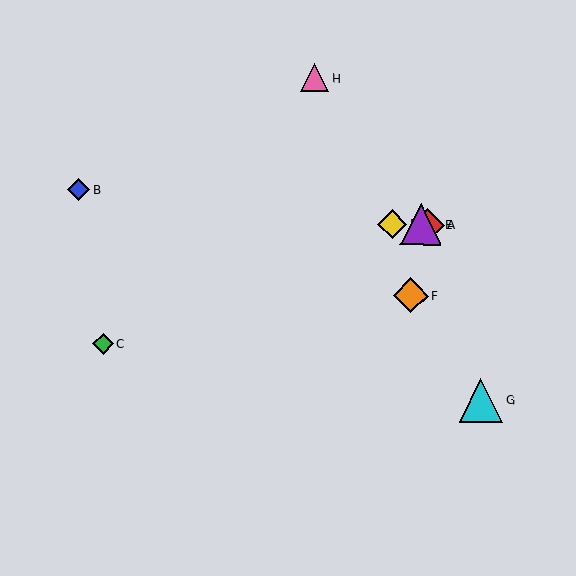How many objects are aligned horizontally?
3 objects (A, D, E) are aligned horizontally.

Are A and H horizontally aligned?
No, A is at y≈225 and H is at y≈78.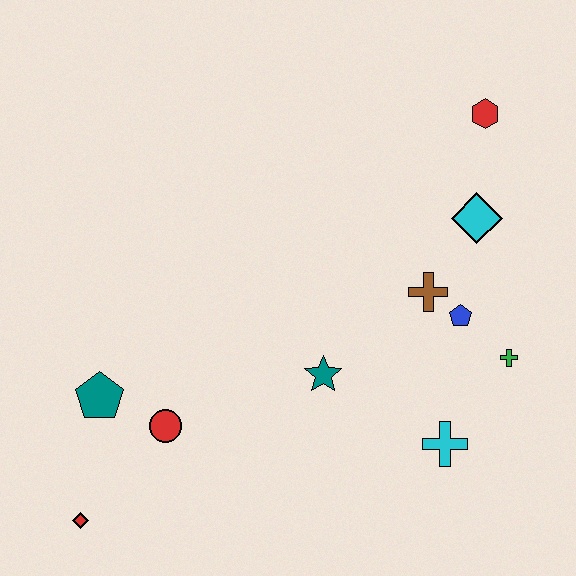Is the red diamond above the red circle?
No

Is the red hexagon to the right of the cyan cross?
Yes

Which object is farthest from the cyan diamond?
The red diamond is farthest from the cyan diamond.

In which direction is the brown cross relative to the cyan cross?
The brown cross is above the cyan cross.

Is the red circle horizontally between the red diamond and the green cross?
Yes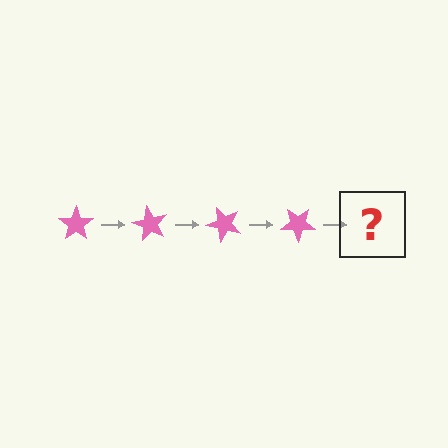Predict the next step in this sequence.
The next step is a pink star rotated 240 degrees.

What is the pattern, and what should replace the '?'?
The pattern is that the star rotates 60 degrees each step. The '?' should be a pink star rotated 240 degrees.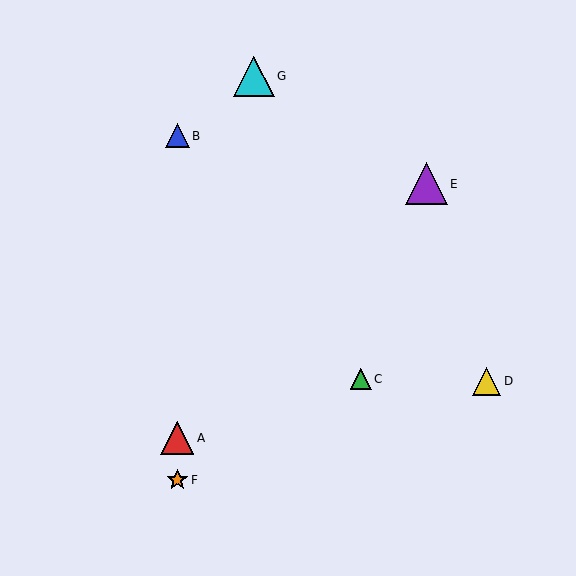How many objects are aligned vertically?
3 objects (A, B, F) are aligned vertically.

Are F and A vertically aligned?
Yes, both are at x≈177.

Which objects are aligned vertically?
Objects A, B, F are aligned vertically.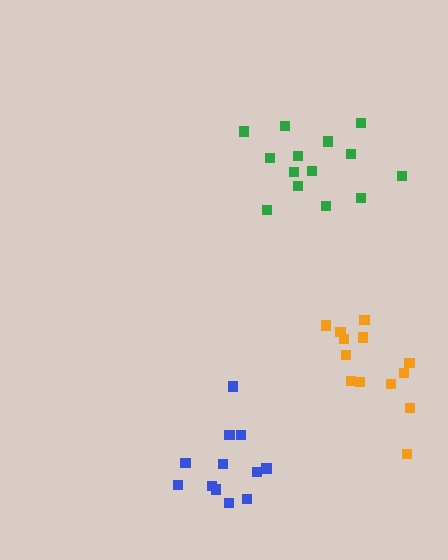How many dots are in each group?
Group 1: 14 dots, Group 2: 12 dots, Group 3: 13 dots (39 total).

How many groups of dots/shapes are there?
There are 3 groups.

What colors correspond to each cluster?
The clusters are colored: green, blue, orange.